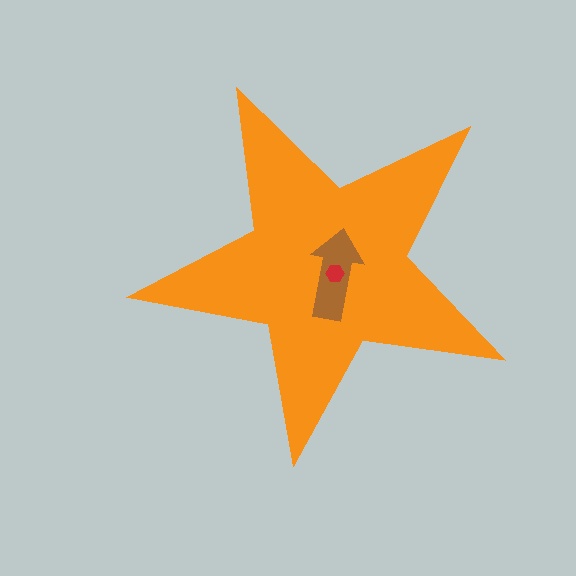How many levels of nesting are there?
3.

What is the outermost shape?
The orange star.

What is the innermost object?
The red hexagon.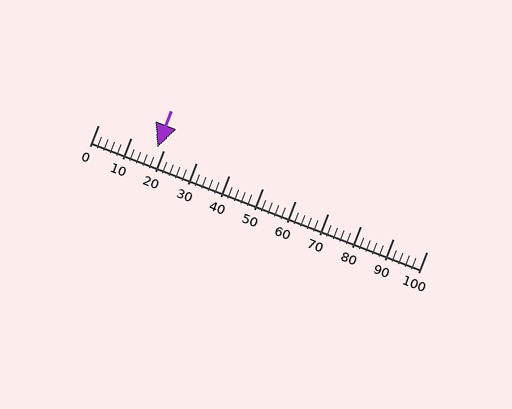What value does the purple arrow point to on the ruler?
The purple arrow points to approximately 18.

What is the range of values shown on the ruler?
The ruler shows values from 0 to 100.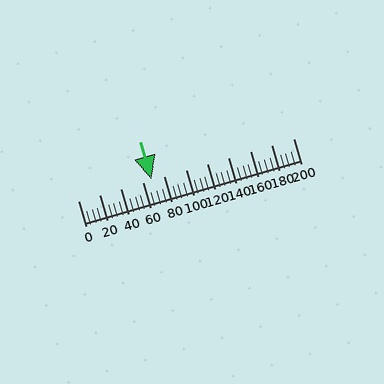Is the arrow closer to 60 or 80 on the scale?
The arrow is closer to 60.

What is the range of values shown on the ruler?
The ruler shows values from 0 to 200.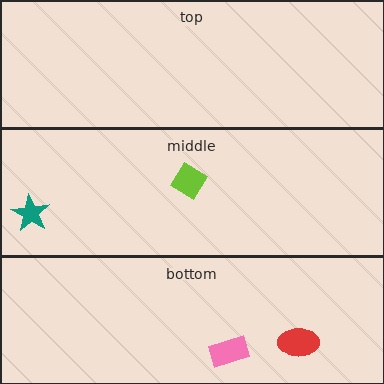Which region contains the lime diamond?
The middle region.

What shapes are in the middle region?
The lime diamond, the teal star.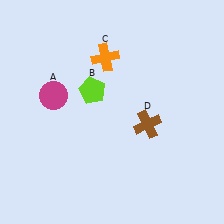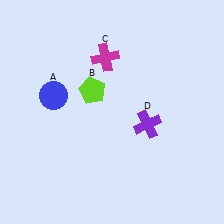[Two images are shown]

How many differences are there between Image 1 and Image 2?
There are 3 differences between the two images.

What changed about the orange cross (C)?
In Image 1, C is orange. In Image 2, it changed to magenta.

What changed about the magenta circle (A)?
In Image 1, A is magenta. In Image 2, it changed to blue.